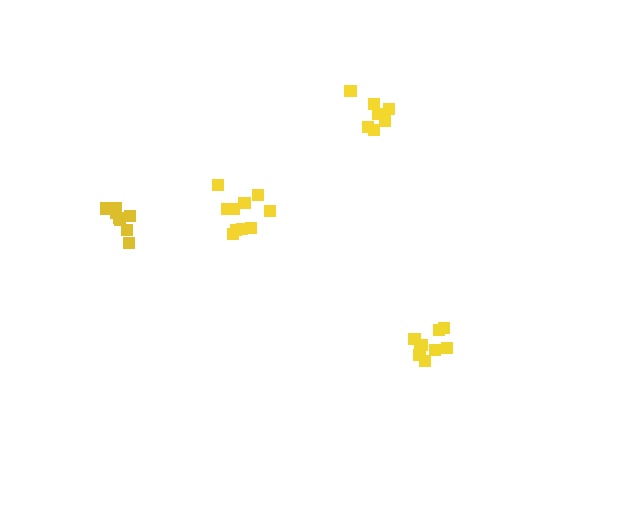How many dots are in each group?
Group 1: 10 dots, Group 2: 9 dots, Group 3: 8 dots, Group 4: 7 dots (34 total).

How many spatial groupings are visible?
There are 4 spatial groupings.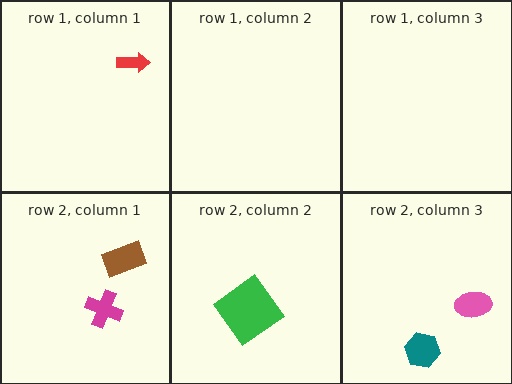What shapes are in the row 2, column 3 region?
The pink ellipse, the teal hexagon.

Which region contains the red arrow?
The row 1, column 1 region.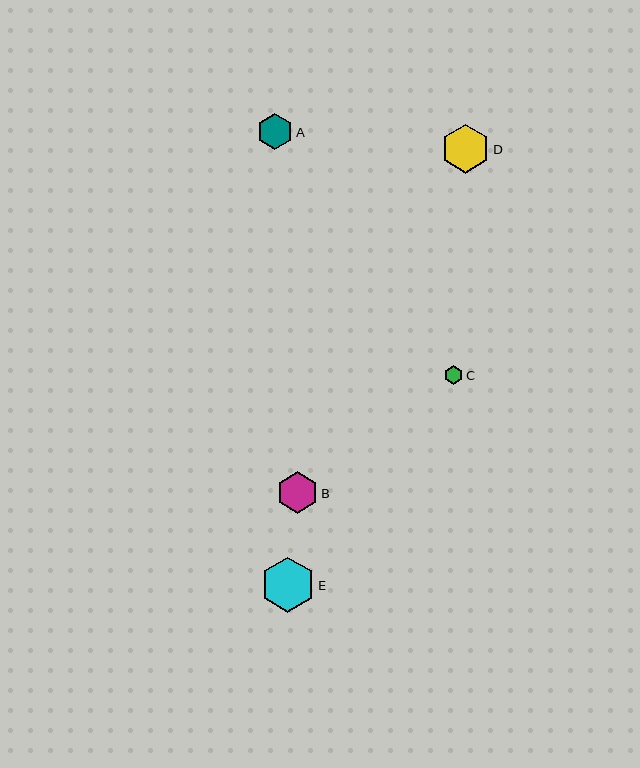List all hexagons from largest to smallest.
From largest to smallest: E, D, B, A, C.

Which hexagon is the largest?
Hexagon E is the largest with a size of approximately 55 pixels.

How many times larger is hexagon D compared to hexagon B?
Hexagon D is approximately 1.2 times the size of hexagon B.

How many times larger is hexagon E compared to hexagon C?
Hexagon E is approximately 3.0 times the size of hexagon C.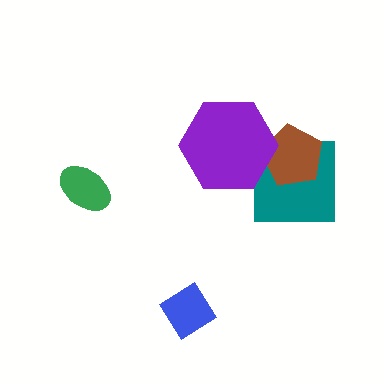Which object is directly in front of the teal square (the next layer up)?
The brown pentagon is directly in front of the teal square.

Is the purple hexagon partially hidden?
No, no other shape covers it.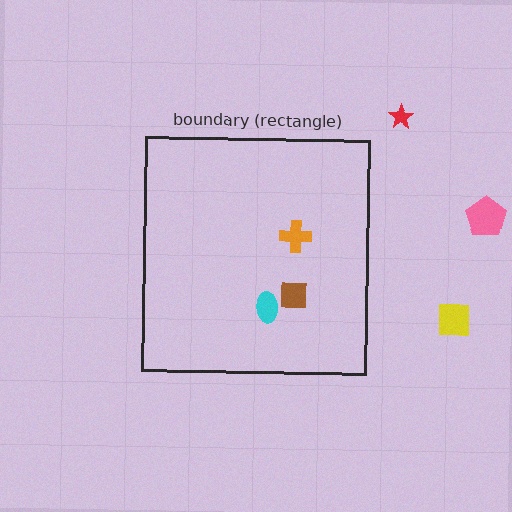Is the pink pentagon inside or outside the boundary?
Outside.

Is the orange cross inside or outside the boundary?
Inside.